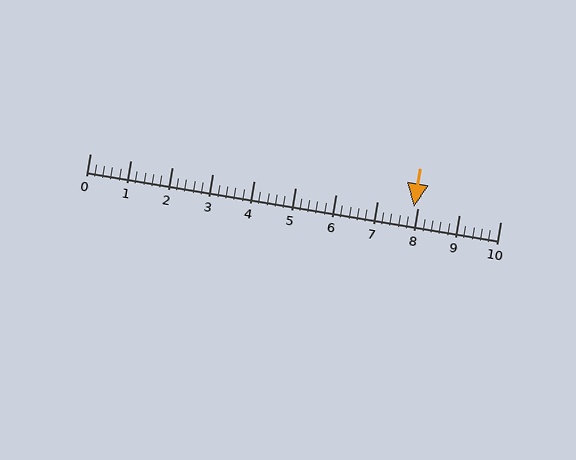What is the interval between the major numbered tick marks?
The major tick marks are spaced 1 units apart.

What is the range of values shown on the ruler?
The ruler shows values from 0 to 10.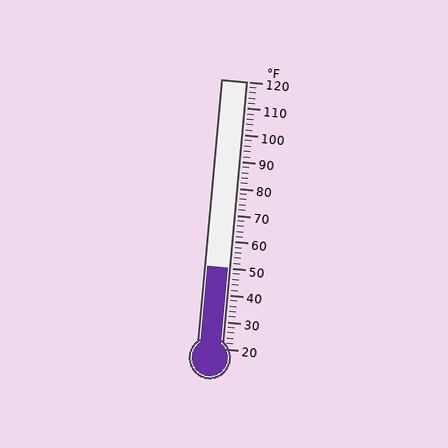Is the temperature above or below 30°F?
The temperature is above 30°F.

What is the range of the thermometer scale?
The thermometer scale ranges from 20°F to 120°F.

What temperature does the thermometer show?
The thermometer shows approximately 50°F.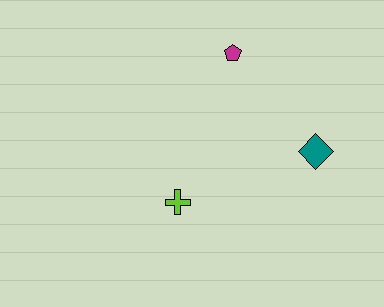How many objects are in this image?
There are 3 objects.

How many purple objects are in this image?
There are no purple objects.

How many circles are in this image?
There are no circles.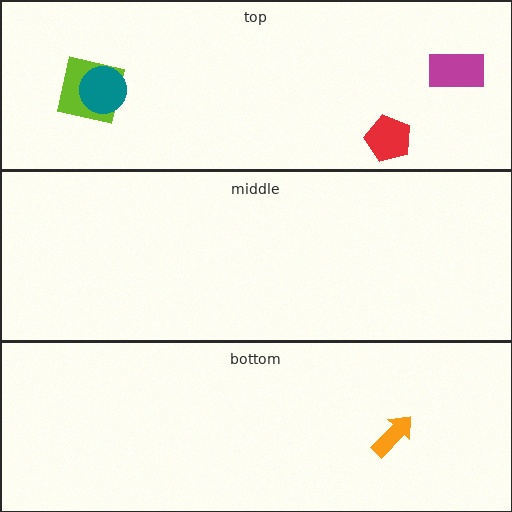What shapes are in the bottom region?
The orange arrow.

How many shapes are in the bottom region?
1.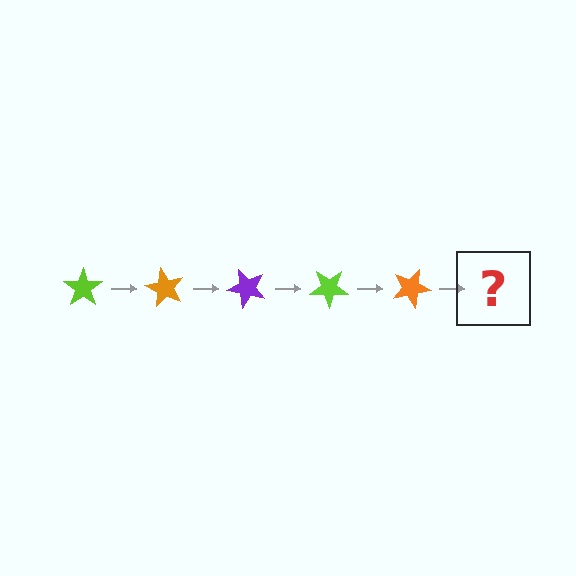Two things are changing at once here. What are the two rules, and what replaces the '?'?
The two rules are that it rotates 60 degrees each step and the color cycles through lime, orange, and purple. The '?' should be a purple star, rotated 300 degrees from the start.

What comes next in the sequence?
The next element should be a purple star, rotated 300 degrees from the start.